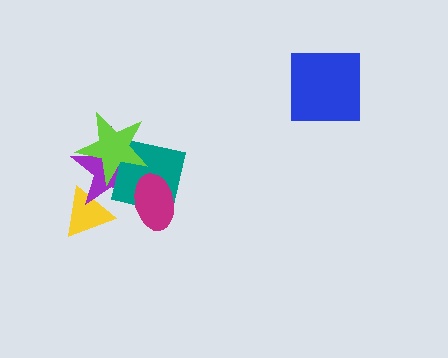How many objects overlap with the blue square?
0 objects overlap with the blue square.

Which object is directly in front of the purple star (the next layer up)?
The teal square is directly in front of the purple star.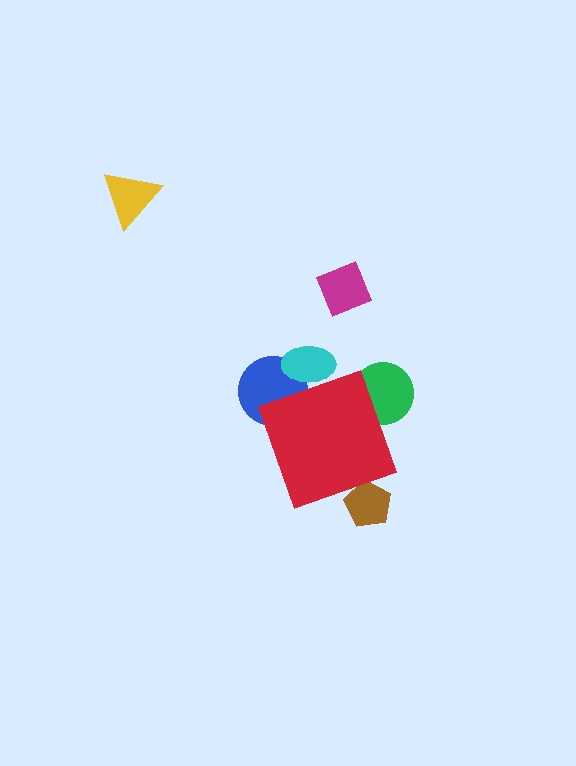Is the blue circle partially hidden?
Yes, the blue circle is partially hidden behind the red diamond.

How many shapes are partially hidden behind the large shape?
4 shapes are partially hidden.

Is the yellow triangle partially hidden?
No, the yellow triangle is fully visible.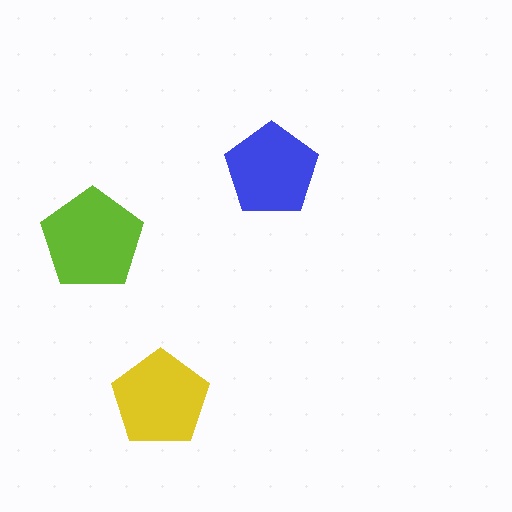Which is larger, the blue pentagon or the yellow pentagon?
The yellow one.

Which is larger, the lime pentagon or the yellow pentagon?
The lime one.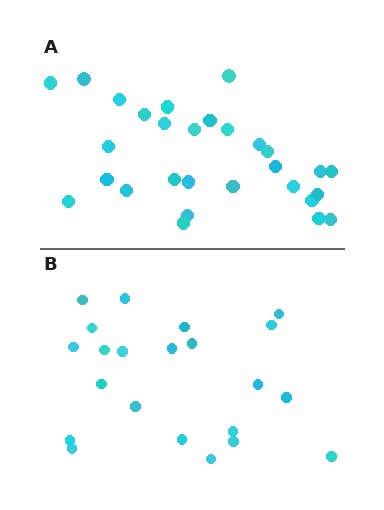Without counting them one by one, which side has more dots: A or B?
Region A (the top region) has more dots.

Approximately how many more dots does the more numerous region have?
Region A has roughly 8 or so more dots than region B.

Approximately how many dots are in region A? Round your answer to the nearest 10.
About 30 dots. (The exact count is 29, which rounds to 30.)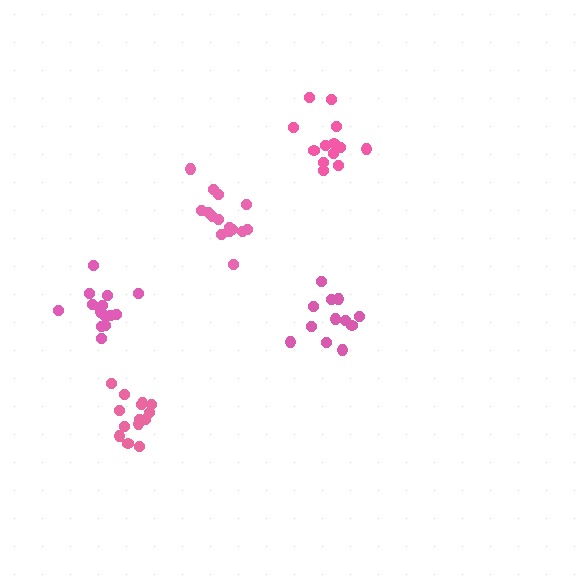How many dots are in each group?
Group 1: 13 dots, Group 2: 12 dots, Group 3: 15 dots, Group 4: 15 dots, Group 5: 15 dots (70 total).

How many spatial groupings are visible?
There are 5 spatial groupings.